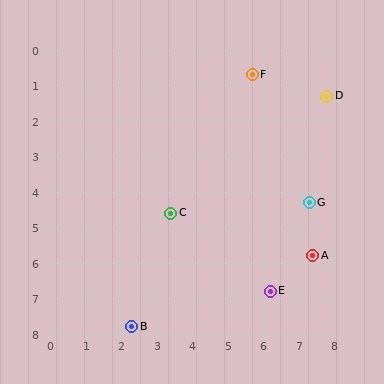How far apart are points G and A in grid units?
Points G and A are about 1.5 grid units apart.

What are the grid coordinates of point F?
Point F is at approximately (5.7, 0.7).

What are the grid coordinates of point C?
Point C is at approximately (3.4, 4.6).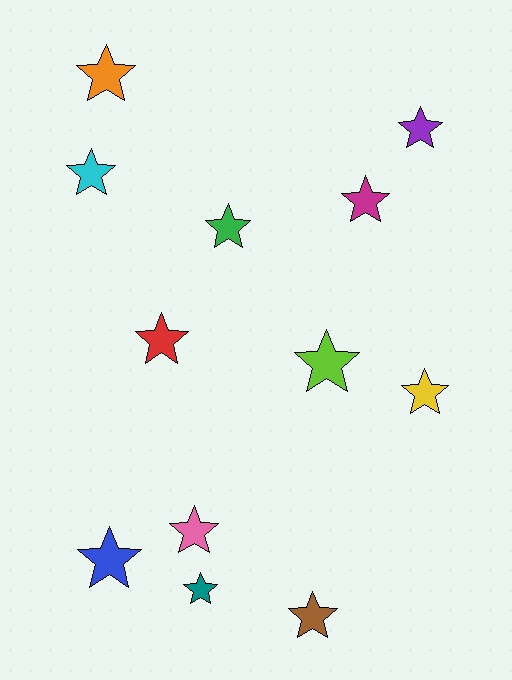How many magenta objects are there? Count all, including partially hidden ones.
There is 1 magenta object.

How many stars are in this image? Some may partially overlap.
There are 12 stars.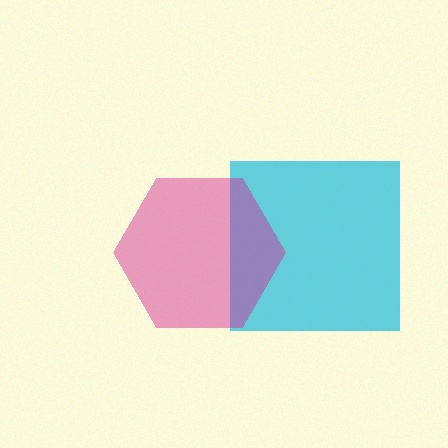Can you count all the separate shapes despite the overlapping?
Yes, there are 2 separate shapes.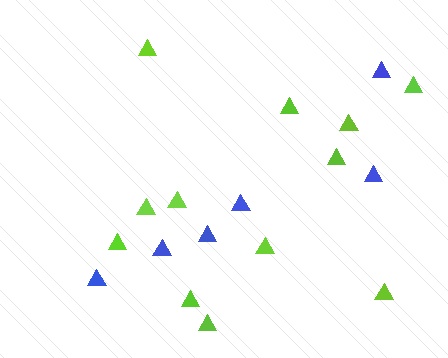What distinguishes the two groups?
There are 2 groups: one group of blue triangles (6) and one group of lime triangles (12).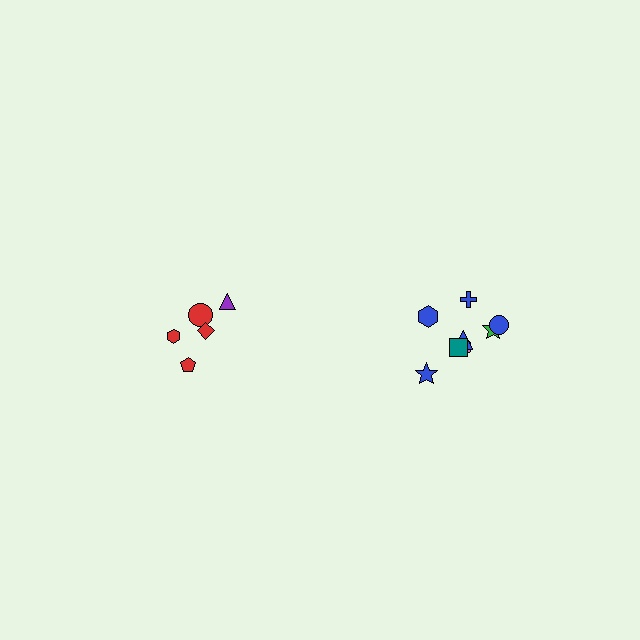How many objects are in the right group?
There are 8 objects.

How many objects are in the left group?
There are 5 objects.